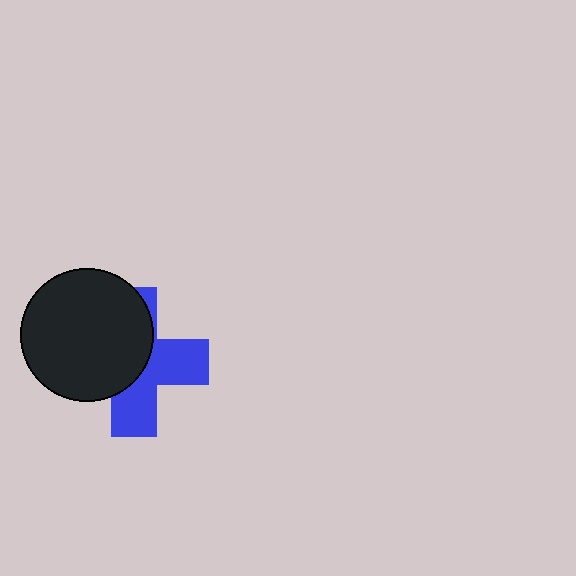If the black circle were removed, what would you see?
You would see the complete blue cross.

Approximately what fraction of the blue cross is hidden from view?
Roughly 52% of the blue cross is hidden behind the black circle.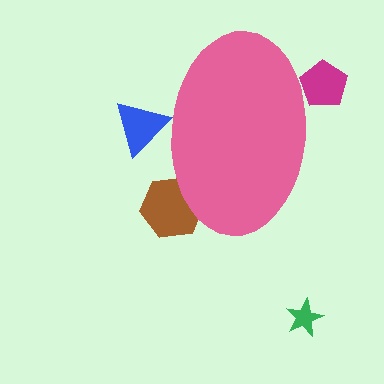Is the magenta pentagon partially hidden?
Yes, the magenta pentagon is partially hidden behind the pink ellipse.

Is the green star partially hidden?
No, the green star is fully visible.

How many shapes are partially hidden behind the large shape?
3 shapes are partially hidden.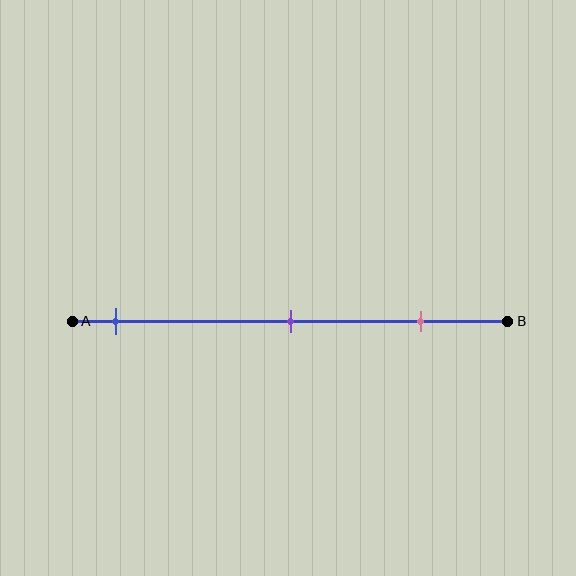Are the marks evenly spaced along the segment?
Yes, the marks are approximately evenly spaced.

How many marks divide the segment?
There are 3 marks dividing the segment.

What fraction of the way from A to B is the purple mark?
The purple mark is approximately 50% (0.5) of the way from A to B.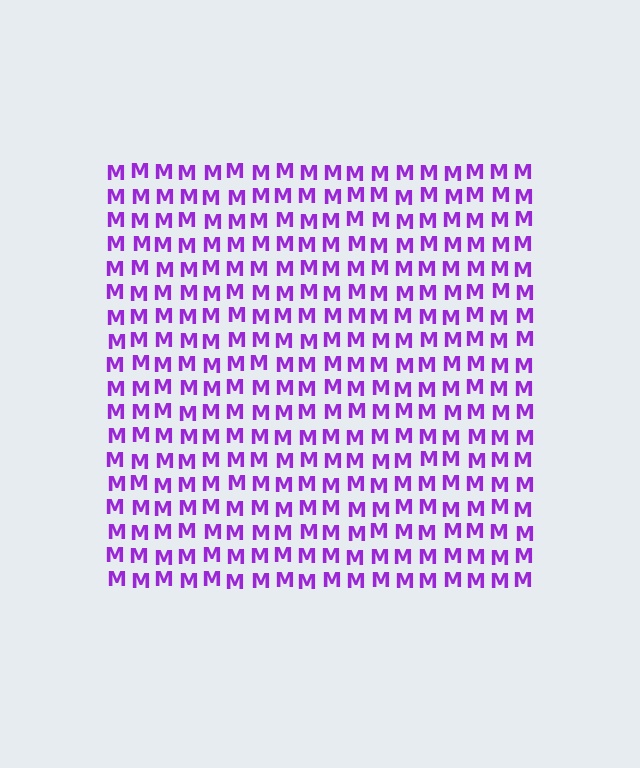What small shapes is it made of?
It is made of small letter M's.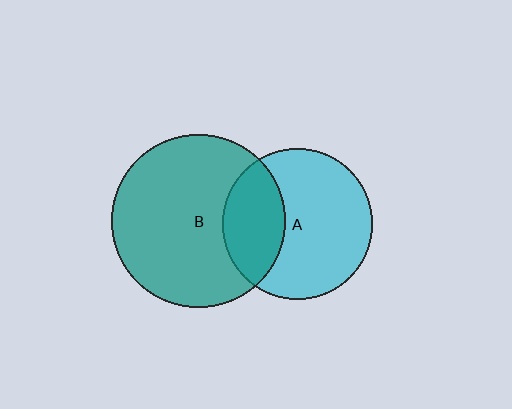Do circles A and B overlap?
Yes.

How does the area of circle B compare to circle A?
Approximately 1.3 times.